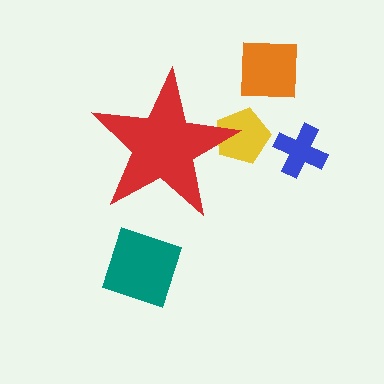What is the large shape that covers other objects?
A red star.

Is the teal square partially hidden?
No, the teal square is fully visible.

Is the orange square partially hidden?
No, the orange square is fully visible.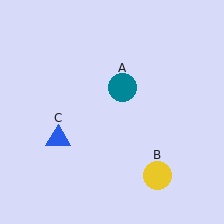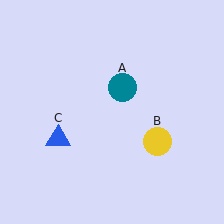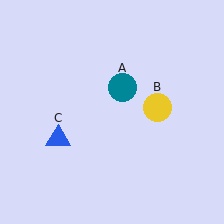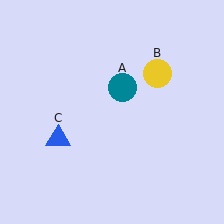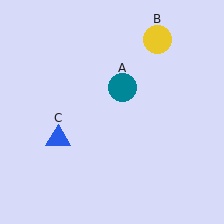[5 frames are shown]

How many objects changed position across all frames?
1 object changed position: yellow circle (object B).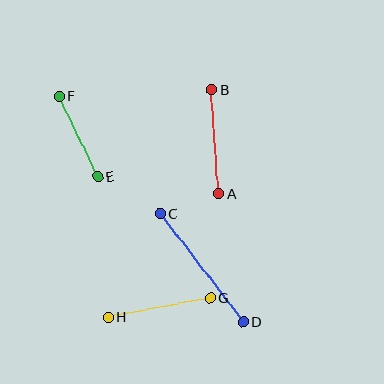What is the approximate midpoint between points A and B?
The midpoint is at approximately (215, 142) pixels.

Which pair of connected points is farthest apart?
Points C and D are farthest apart.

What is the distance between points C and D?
The distance is approximately 137 pixels.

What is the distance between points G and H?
The distance is approximately 104 pixels.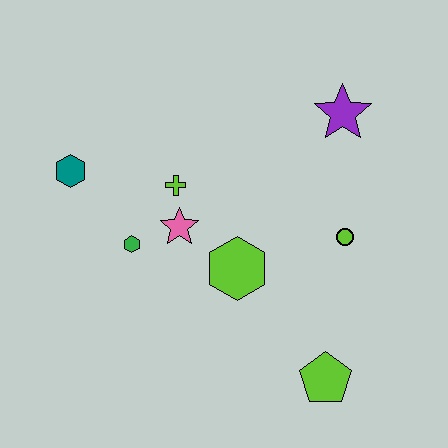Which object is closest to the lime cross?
The pink star is closest to the lime cross.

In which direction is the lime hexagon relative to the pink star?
The lime hexagon is to the right of the pink star.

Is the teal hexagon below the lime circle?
No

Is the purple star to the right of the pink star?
Yes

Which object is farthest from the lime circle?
The teal hexagon is farthest from the lime circle.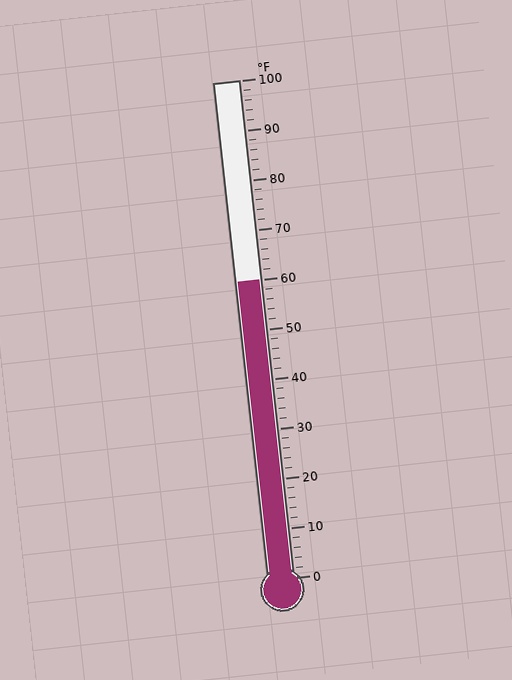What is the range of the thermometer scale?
The thermometer scale ranges from 0°F to 100°F.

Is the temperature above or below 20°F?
The temperature is above 20°F.